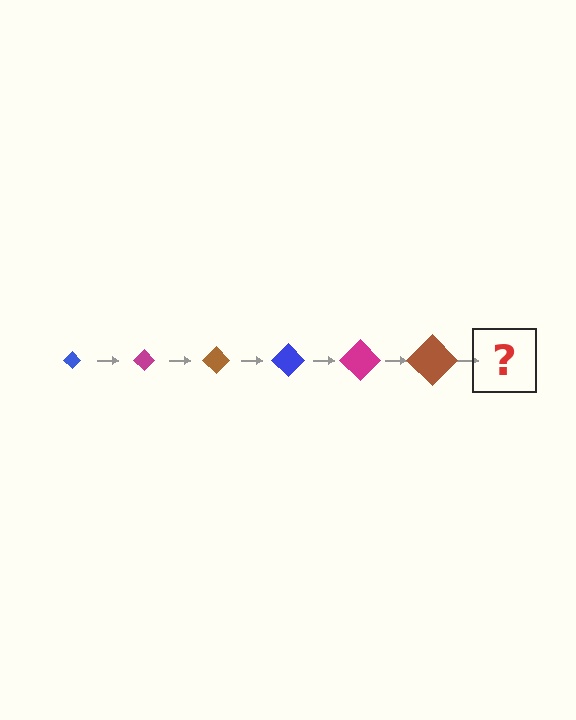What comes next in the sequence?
The next element should be a blue diamond, larger than the previous one.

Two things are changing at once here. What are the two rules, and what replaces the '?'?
The two rules are that the diamond grows larger each step and the color cycles through blue, magenta, and brown. The '?' should be a blue diamond, larger than the previous one.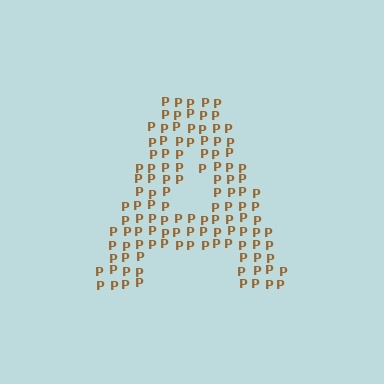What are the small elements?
The small elements are letter P's.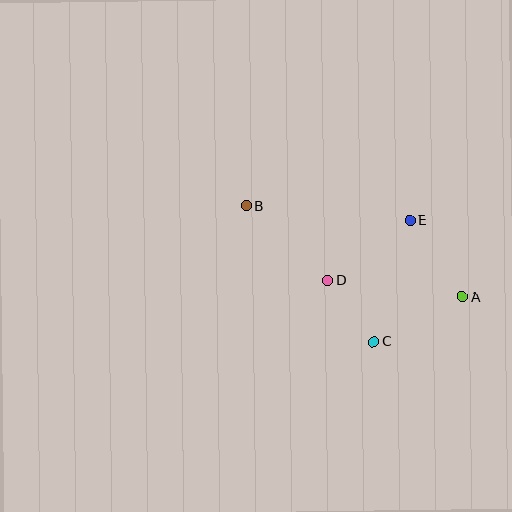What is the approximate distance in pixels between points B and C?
The distance between B and C is approximately 186 pixels.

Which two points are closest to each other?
Points C and D are closest to each other.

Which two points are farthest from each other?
Points A and B are farthest from each other.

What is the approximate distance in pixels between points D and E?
The distance between D and E is approximately 101 pixels.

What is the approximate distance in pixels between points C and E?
The distance between C and E is approximately 127 pixels.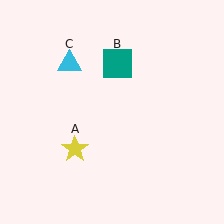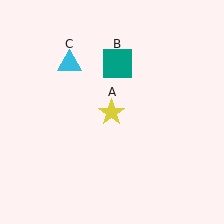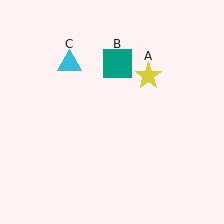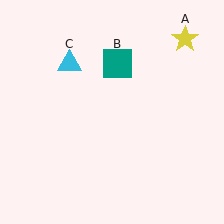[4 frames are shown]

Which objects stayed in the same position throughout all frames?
Teal square (object B) and cyan triangle (object C) remained stationary.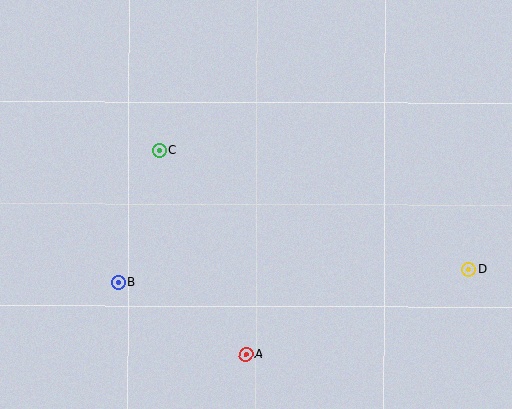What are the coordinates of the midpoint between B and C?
The midpoint between B and C is at (139, 216).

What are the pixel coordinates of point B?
Point B is at (118, 282).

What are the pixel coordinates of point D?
Point D is at (468, 269).